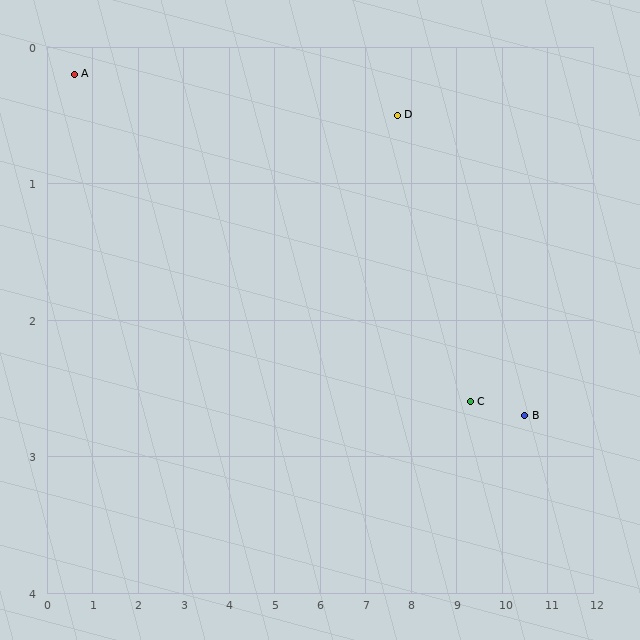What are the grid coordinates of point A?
Point A is at approximately (0.6, 0.2).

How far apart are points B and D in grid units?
Points B and D are about 3.6 grid units apart.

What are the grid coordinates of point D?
Point D is at approximately (7.7, 0.5).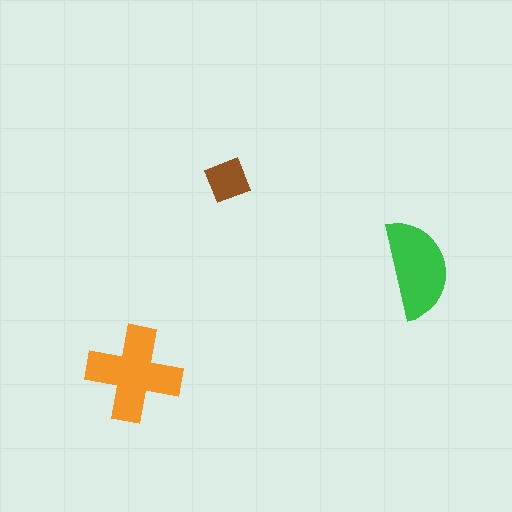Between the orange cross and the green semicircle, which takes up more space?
The orange cross.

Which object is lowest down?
The orange cross is bottommost.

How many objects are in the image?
There are 3 objects in the image.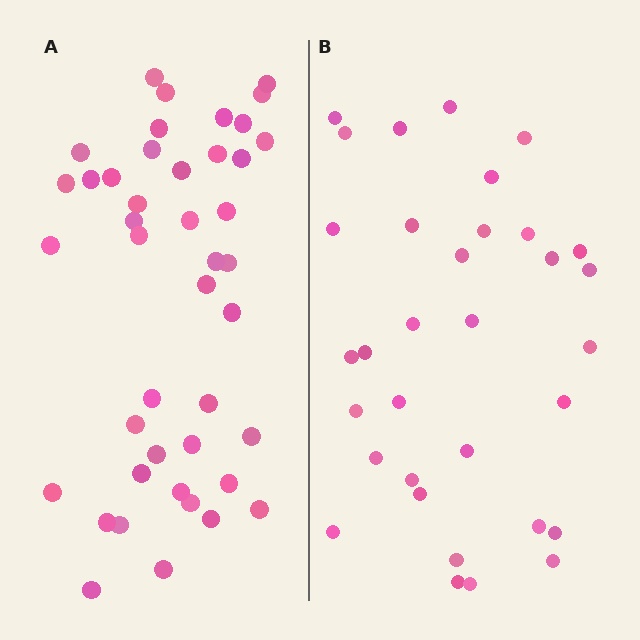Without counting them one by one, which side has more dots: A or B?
Region A (the left region) has more dots.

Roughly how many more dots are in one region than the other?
Region A has roughly 10 or so more dots than region B.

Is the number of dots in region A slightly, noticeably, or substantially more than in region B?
Region A has noticeably more, but not dramatically so. The ratio is roughly 1.3 to 1.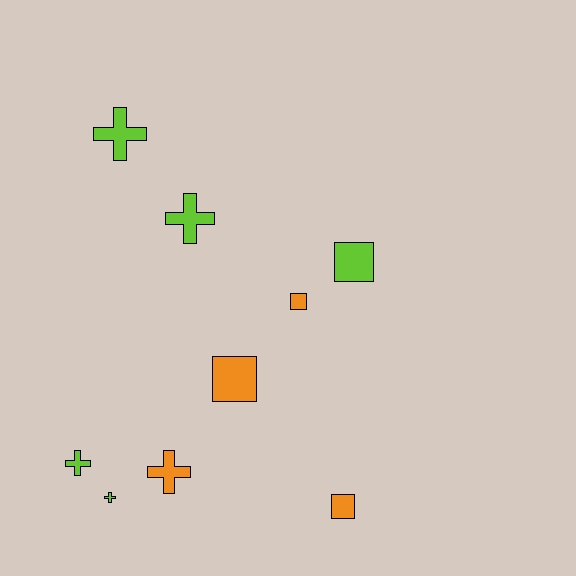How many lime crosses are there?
There are 4 lime crosses.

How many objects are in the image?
There are 9 objects.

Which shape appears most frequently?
Cross, with 5 objects.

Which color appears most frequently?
Lime, with 5 objects.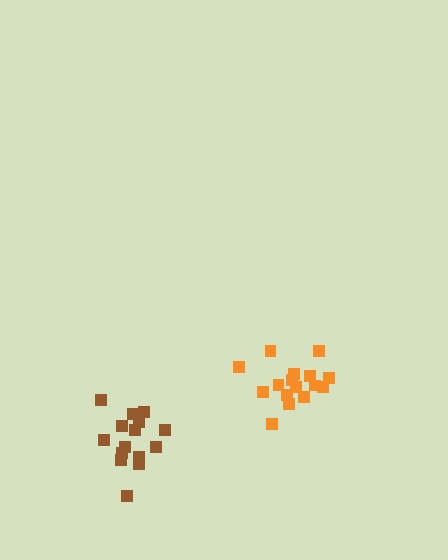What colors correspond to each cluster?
The clusters are colored: orange, brown.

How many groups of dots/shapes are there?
There are 2 groups.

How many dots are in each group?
Group 1: 16 dots, Group 2: 15 dots (31 total).